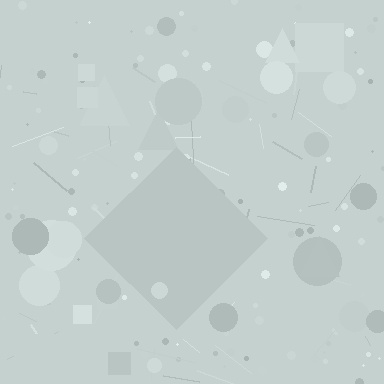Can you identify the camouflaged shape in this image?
The camouflaged shape is a diamond.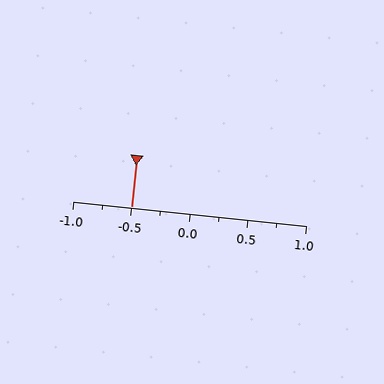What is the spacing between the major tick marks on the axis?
The major ticks are spaced 0.5 apart.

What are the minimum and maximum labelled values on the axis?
The axis runs from -1.0 to 1.0.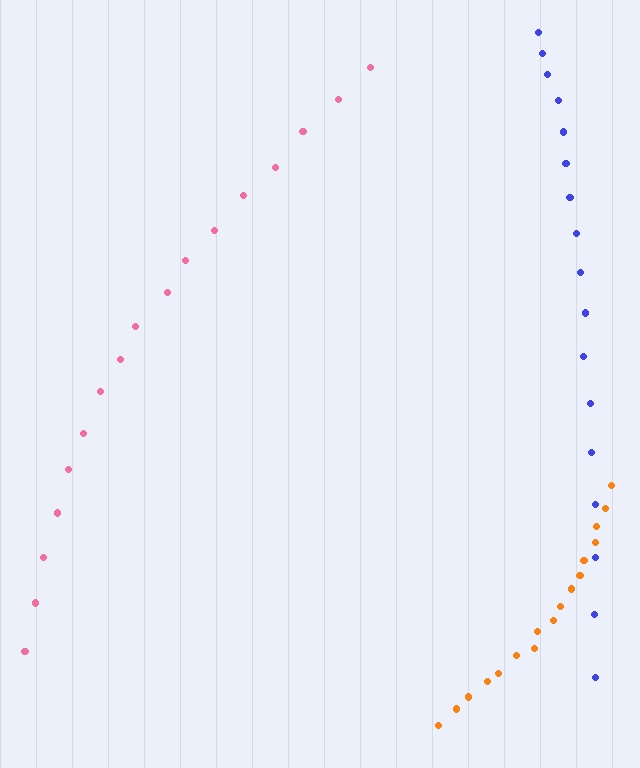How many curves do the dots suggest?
There are 3 distinct paths.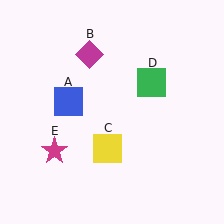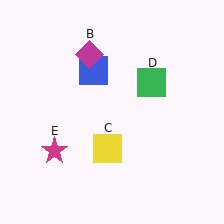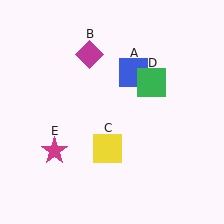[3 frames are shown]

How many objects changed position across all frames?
1 object changed position: blue square (object A).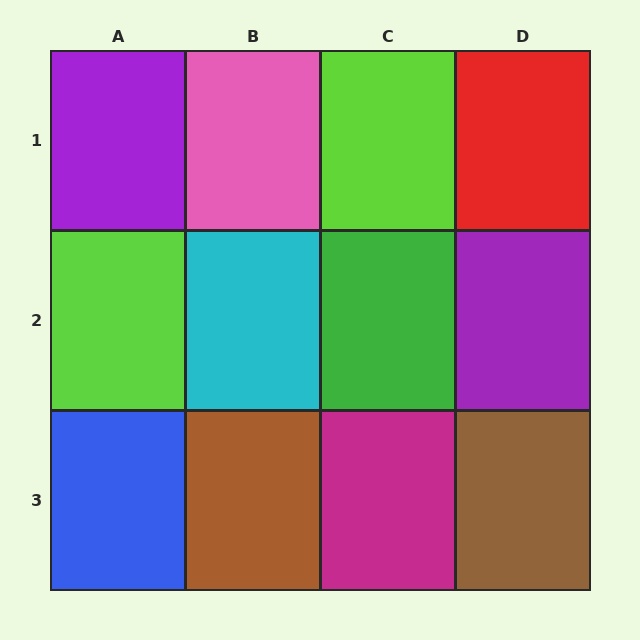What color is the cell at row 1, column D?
Red.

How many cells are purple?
2 cells are purple.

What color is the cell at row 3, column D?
Brown.